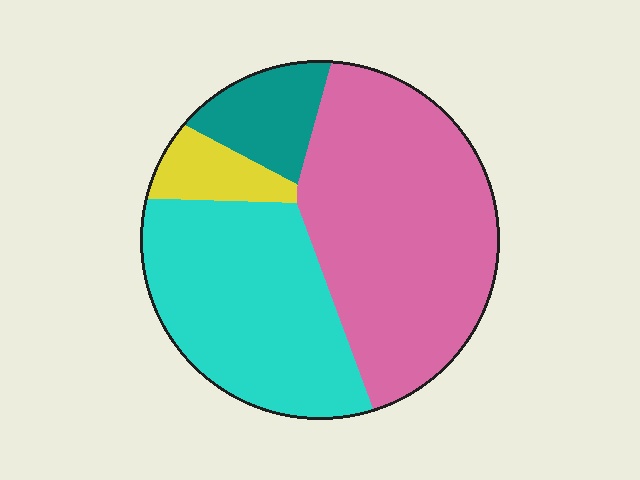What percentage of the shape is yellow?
Yellow covers 7% of the shape.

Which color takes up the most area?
Pink, at roughly 50%.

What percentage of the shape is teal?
Teal covers 10% of the shape.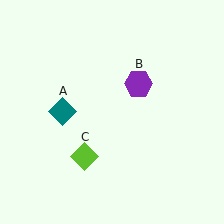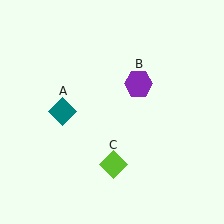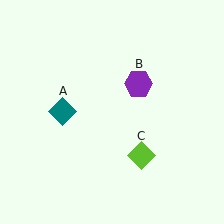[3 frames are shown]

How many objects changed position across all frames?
1 object changed position: lime diamond (object C).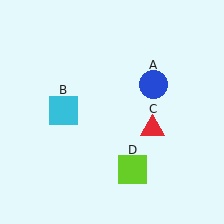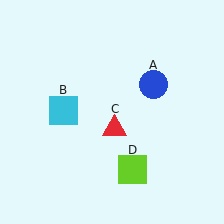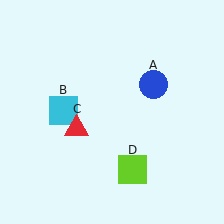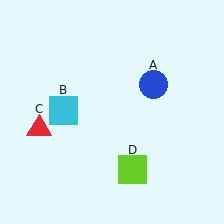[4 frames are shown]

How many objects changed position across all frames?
1 object changed position: red triangle (object C).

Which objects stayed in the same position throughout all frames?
Blue circle (object A) and cyan square (object B) and lime square (object D) remained stationary.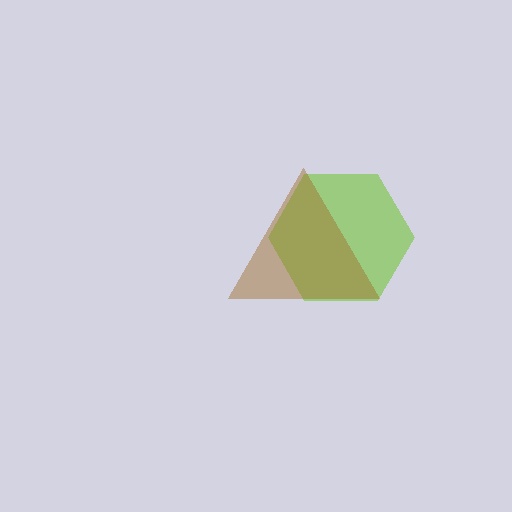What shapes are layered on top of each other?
The layered shapes are: a lime hexagon, a brown triangle.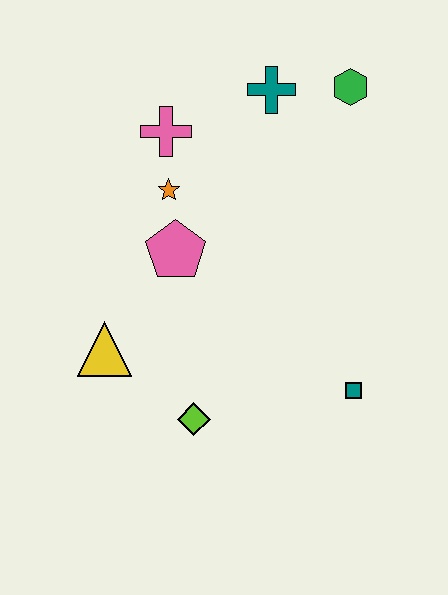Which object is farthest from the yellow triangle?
The green hexagon is farthest from the yellow triangle.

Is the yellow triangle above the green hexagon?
No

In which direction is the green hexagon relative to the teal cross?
The green hexagon is to the right of the teal cross.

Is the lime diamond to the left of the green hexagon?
Yes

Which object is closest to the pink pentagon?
The orange star is closest to the pink pentagon.